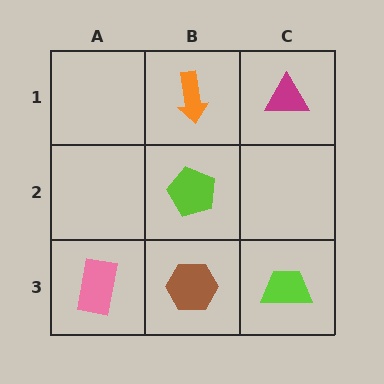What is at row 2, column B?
A lime pentagon.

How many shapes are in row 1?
2 shapes.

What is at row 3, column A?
A pink rectangle.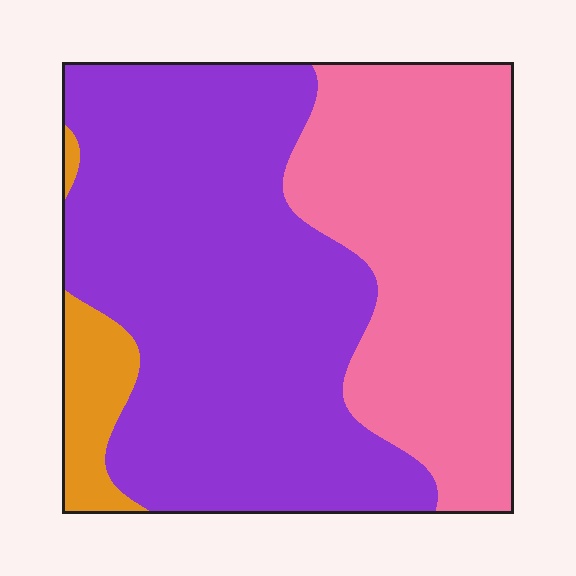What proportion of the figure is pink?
Pink takes up about three eighths (3/8) of the figure.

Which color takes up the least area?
Orange, at roughly 5%.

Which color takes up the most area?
Purple, at roughly 55%.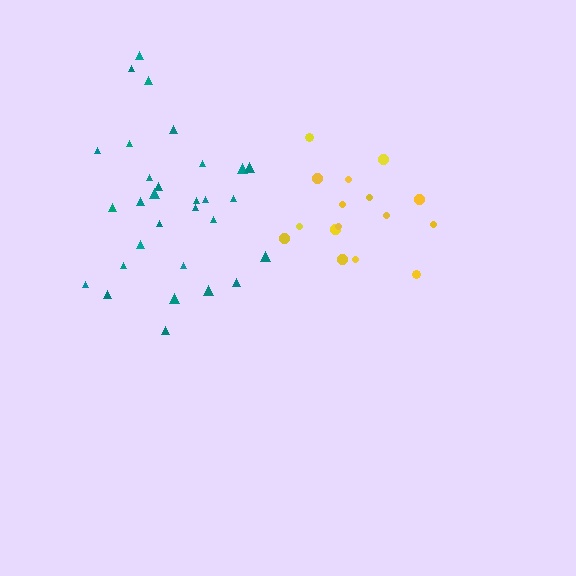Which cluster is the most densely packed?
Teal.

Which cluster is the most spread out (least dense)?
Yellow.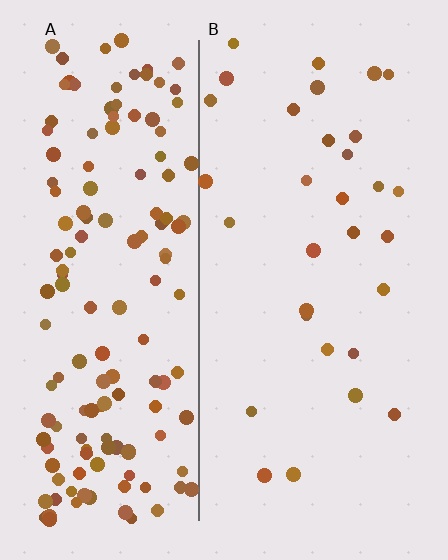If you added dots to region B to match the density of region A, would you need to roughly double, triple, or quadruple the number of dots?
Approximately quadruple.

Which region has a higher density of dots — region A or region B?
A (the left).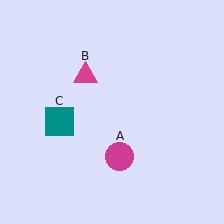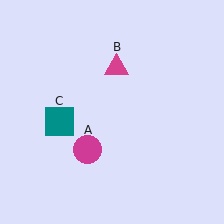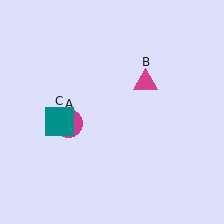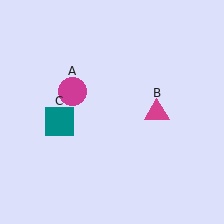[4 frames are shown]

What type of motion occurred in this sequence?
The magenta circle (object A), magenta triangle (object B) rotated clockwise around the center of the scene.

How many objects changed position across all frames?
2 objects changed position: magenta circle (object A), magenta triangle (object B).